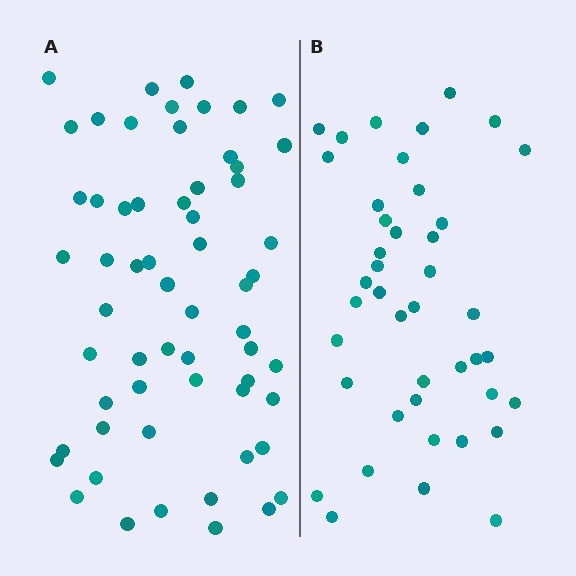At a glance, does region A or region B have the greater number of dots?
Region A (the left region) has more dots.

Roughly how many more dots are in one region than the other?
Region A has approximately 20 more dots than region B.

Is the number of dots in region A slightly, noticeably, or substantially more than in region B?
Region A has noticeably more, but not dramatically so. The ratio is roughly 1.4 to 1.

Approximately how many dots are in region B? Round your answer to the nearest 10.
About 40 dots. (The exact count is 42, which rounds to 40.)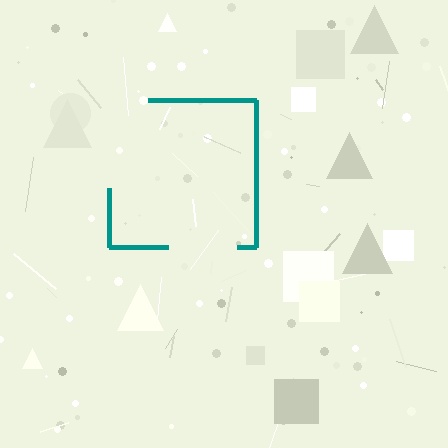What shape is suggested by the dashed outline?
The dashed outline suggests a square.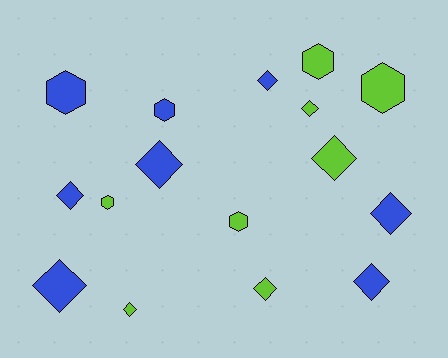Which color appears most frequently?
Blue, with 8 objects.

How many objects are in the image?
There are 16 objects.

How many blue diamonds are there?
There are 6 blue diamonds.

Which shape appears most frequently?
Diamond, with 10 objects.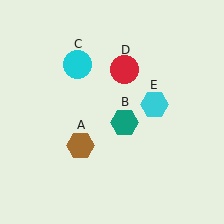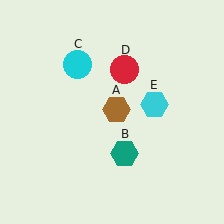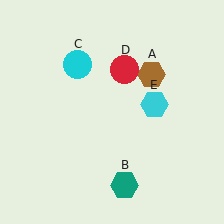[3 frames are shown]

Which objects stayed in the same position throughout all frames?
Cyan circle (object C) and red circle (object D) and cyan hexagon (object E) remained stationary.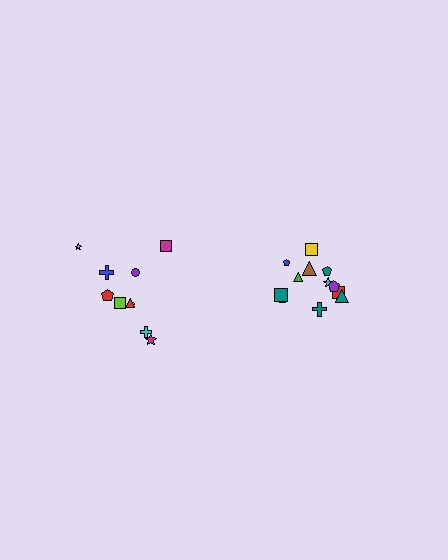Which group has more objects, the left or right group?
The right group.